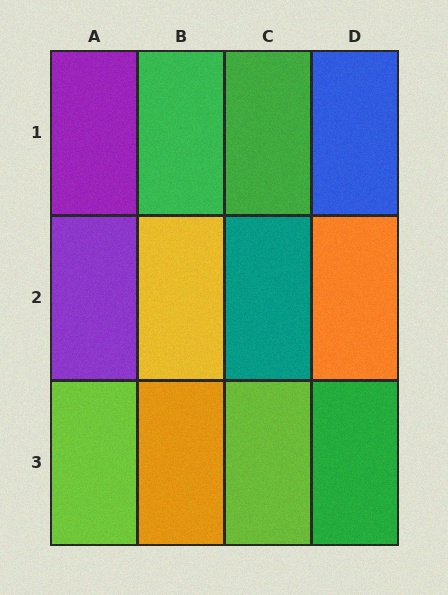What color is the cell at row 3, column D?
Green.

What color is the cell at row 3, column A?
Lime.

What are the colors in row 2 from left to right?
Purple, yellow, teal, orange.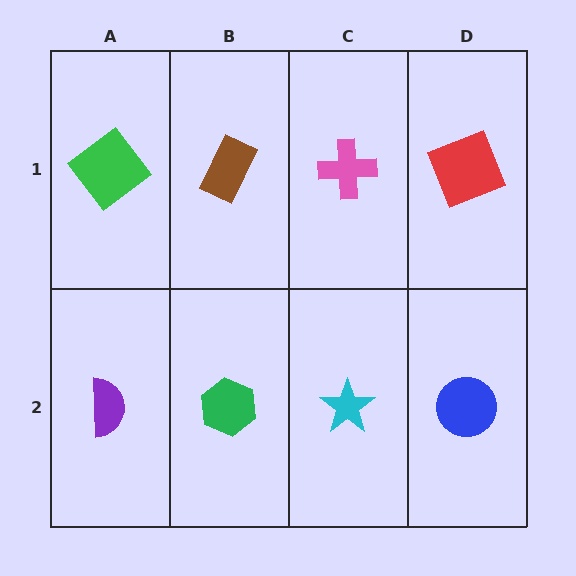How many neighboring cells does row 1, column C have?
3.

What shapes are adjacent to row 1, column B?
A green hexagon (row 2, column B), a green diamond (row 1, column A), a pink cross (row 1, column C).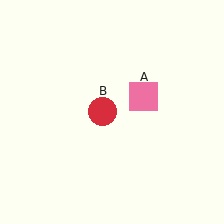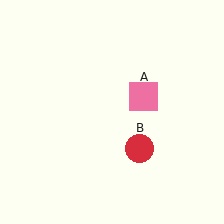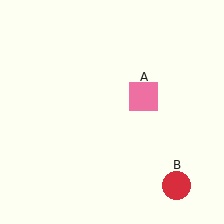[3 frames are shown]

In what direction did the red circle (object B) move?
The red circle (object B) moved down and to the right.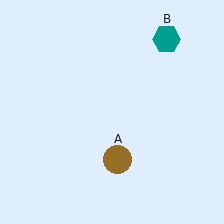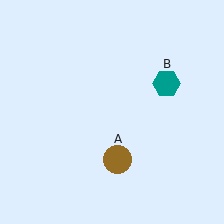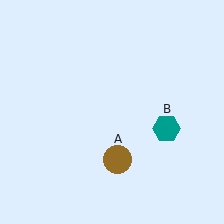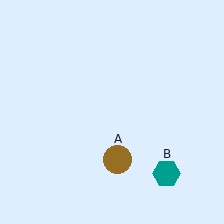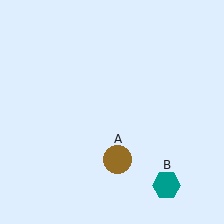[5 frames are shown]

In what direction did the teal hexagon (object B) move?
The teal hexagon (object B) moved down.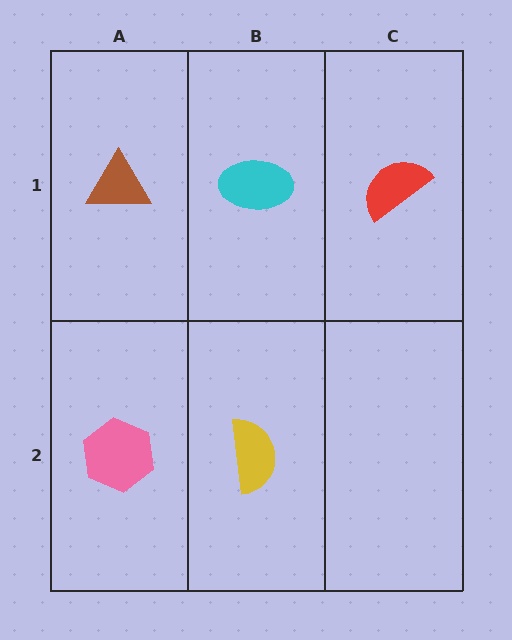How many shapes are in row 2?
2 shapes.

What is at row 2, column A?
A pink hexagon.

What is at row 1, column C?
A red semicircle.